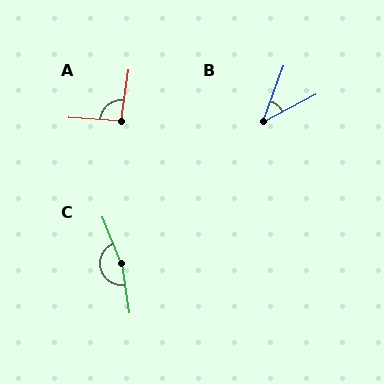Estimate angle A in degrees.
Approximately 95 degrees.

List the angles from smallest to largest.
B (42°), A (95°), C (167°).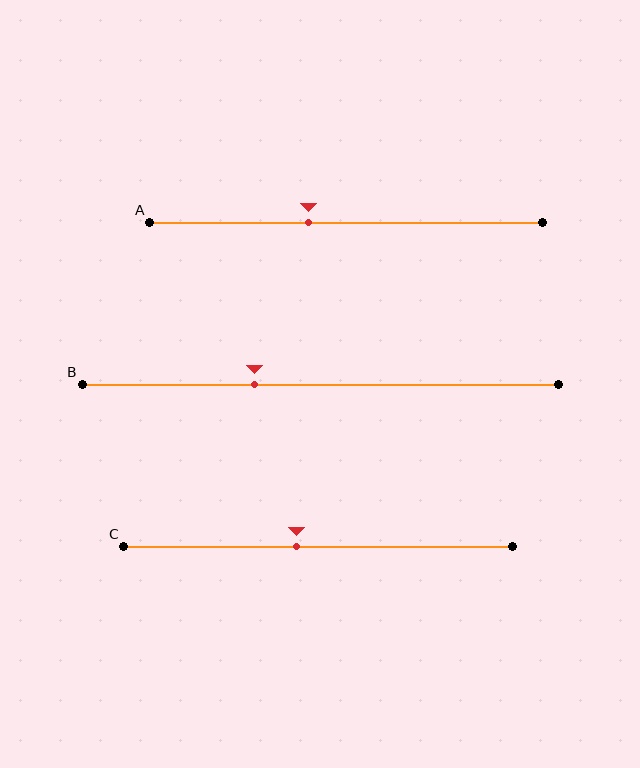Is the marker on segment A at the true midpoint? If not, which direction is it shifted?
No, the marker on segment A is shifted to the left by about 10% of the segment length.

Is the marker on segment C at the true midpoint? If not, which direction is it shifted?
No, the marker on segment C is shifted to the left by about 6% of the segment length.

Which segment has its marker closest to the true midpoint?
Segment C has its marker closest to the true midpoint.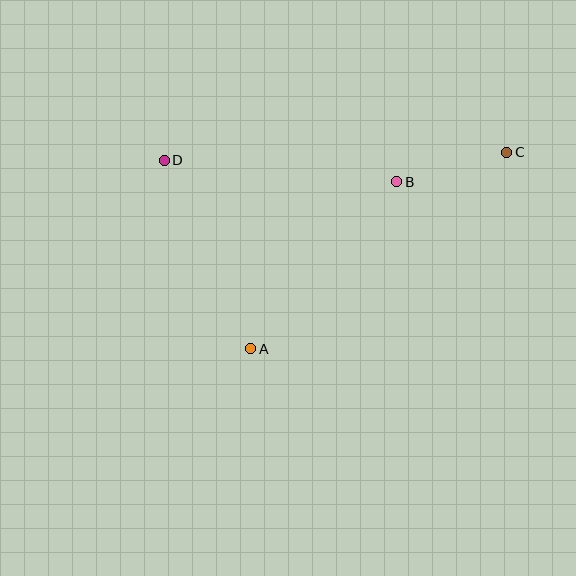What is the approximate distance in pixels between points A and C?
The distance between A and C is approximately 323 pixels.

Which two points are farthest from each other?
Points C and D are farthest from each other.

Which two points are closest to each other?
Points B and C are closest to each other.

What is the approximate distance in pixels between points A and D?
The distance between A and D is approximately 208 pixels.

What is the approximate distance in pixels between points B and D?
The distance between B and D is approximately 234 pixels.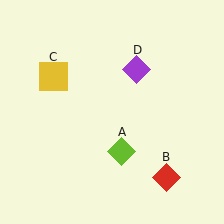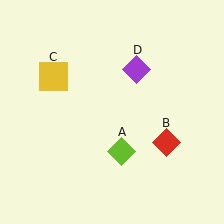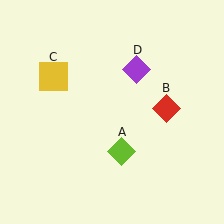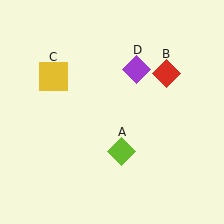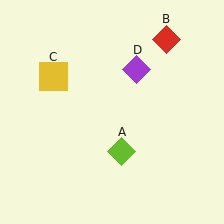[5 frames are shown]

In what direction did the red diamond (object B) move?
The red diamond (object B) moved up.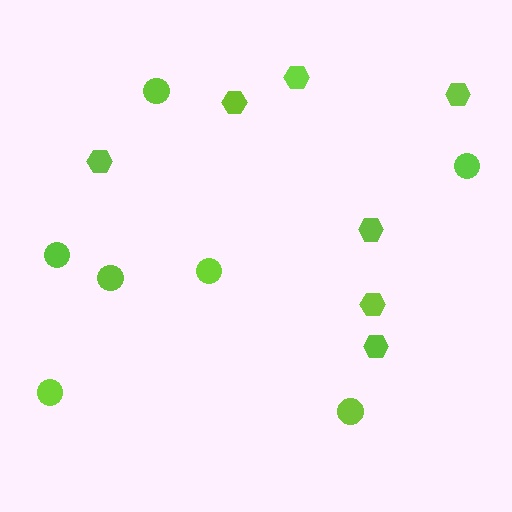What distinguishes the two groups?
There are 2 groups: one group of circles (7) and one group of hexagons (7).